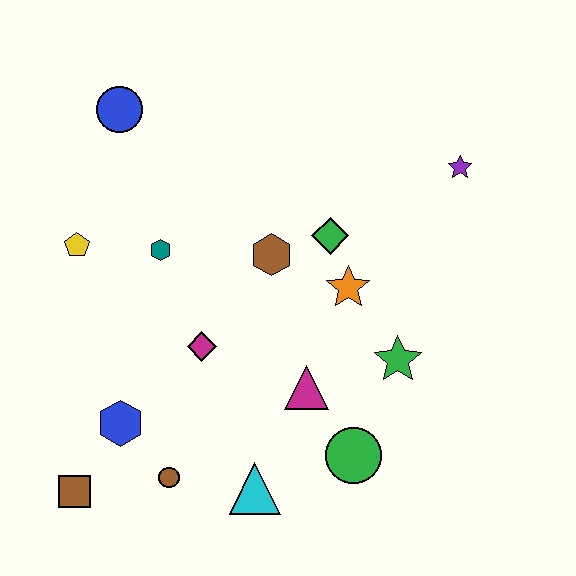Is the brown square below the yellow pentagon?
Yes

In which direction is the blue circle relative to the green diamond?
The blue circle is to the left of the green diamond.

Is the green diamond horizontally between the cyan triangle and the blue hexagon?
No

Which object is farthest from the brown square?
The purple star is farthest from the brown square.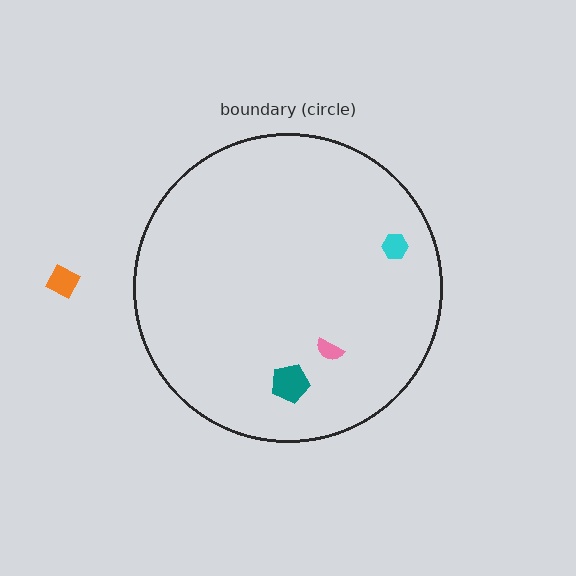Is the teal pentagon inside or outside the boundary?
Inside.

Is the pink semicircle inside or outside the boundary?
Inside.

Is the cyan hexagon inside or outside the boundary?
Inside.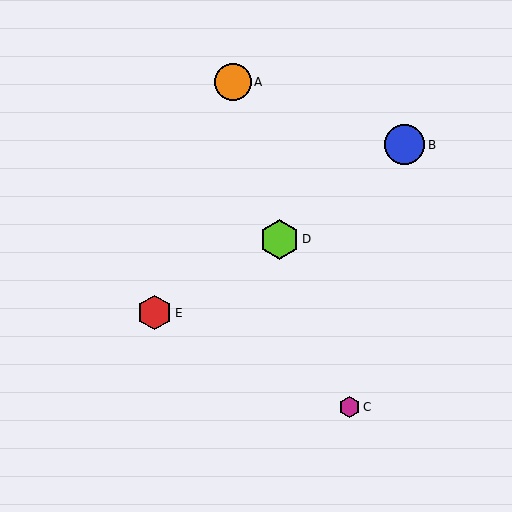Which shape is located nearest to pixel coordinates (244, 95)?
The orange circle (labeled A) at (233, 82) is nearest to that location.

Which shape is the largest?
The blue circle (labeled B) is the largest.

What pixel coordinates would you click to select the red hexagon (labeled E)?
Click at (154, 313) to select the red hexagon E.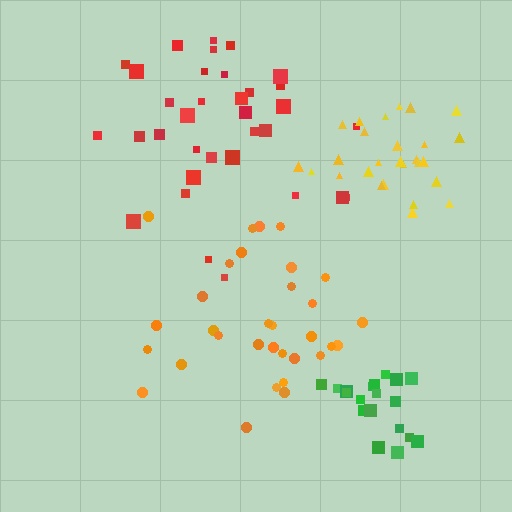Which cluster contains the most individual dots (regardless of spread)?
Red (35).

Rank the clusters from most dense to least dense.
green, yellow, red, orange.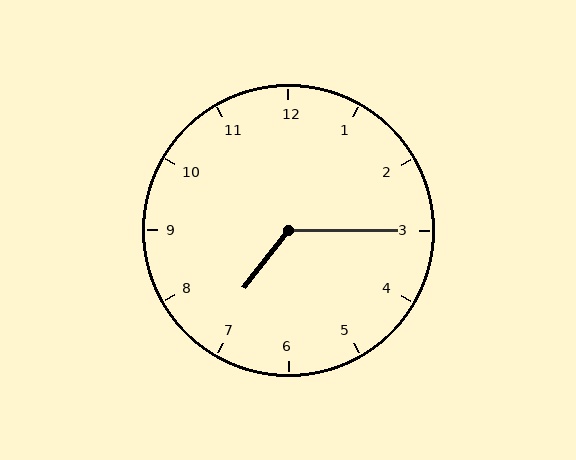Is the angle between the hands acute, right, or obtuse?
It is obtuse.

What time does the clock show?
7:15.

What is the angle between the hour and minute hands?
Approximately 128 degrees.